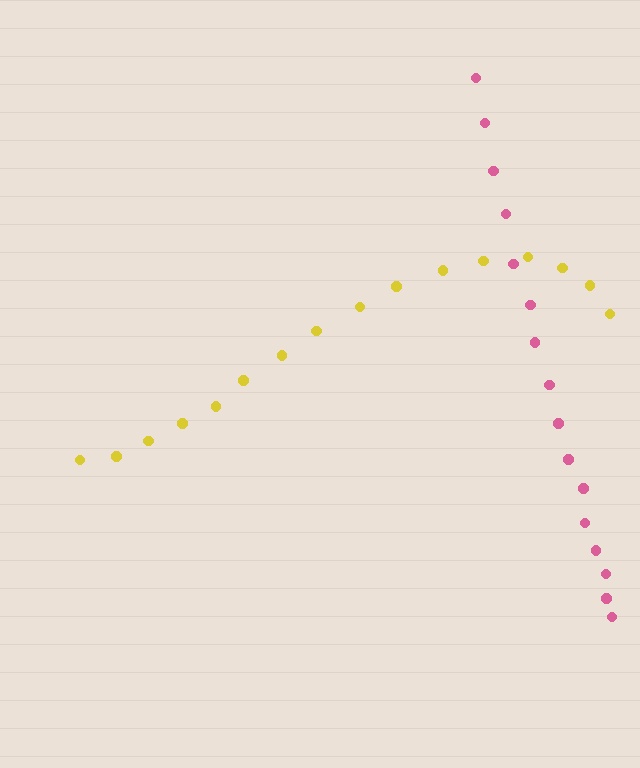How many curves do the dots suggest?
There are 2 distinct paths.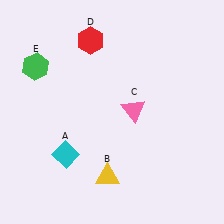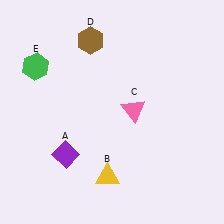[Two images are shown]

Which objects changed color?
A changed from cyan to purple. D changed from red to brown.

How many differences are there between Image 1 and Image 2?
There are 2 differences between the two images.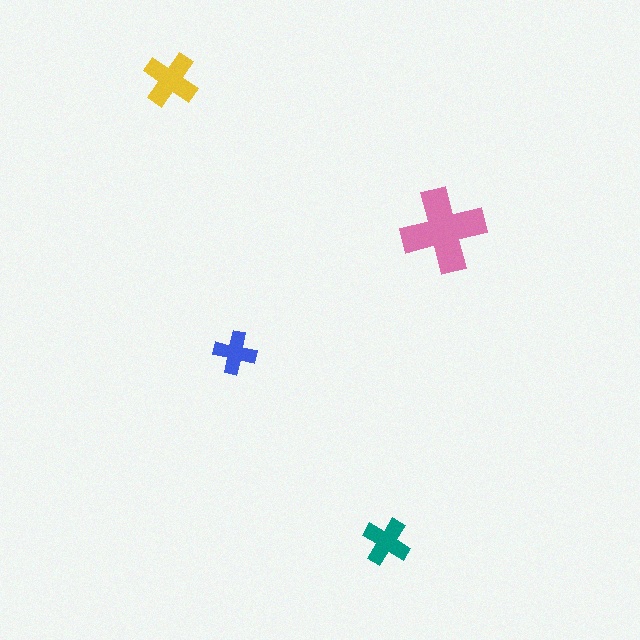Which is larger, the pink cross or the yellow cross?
The pink one.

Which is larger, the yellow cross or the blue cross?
The yellow one.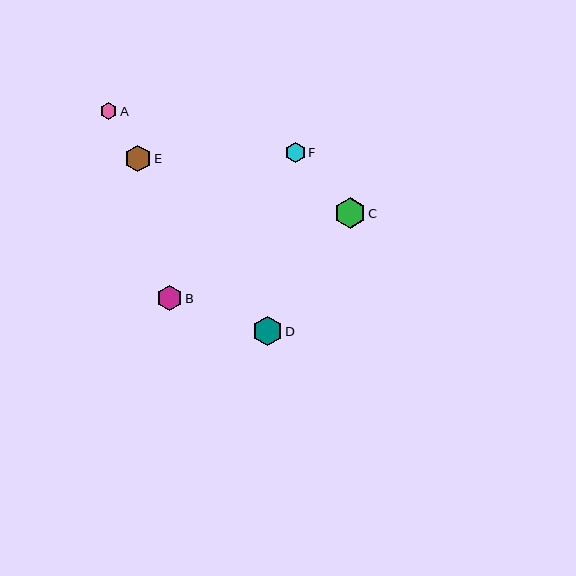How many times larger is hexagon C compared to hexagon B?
Hexagon C is approximately 1.2 times the size of hexagon B.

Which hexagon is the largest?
Hexagon C is the largest with a size of approximately 31 pixels.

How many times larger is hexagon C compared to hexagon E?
Hexagon C is approximately 1.2 times the size of hexagon E.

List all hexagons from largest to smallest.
From largest to smallest: C, D, E, B, F, A.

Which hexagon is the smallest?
Hexagon A is the smallest with a size of approximately 17 pixels.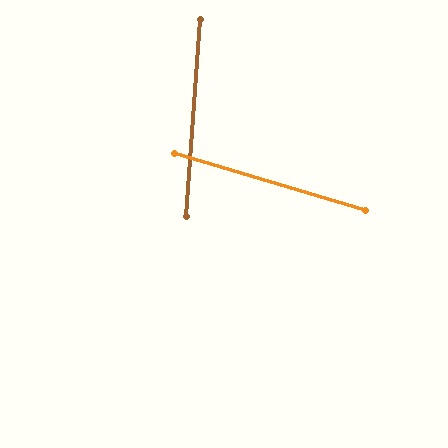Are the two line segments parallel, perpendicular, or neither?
Neither parallel nor perpendicular — they differ by about 78°.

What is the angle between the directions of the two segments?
Approximately 78 degrees.